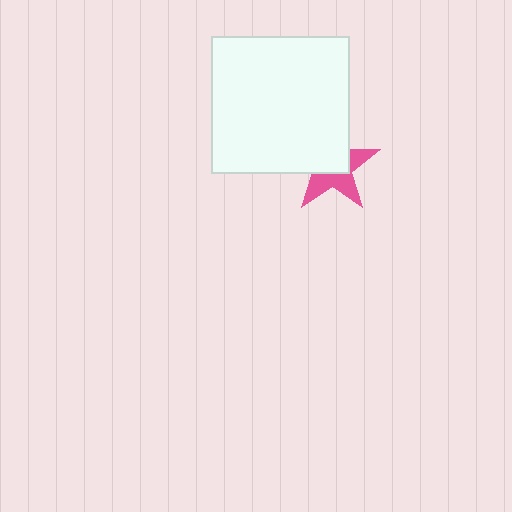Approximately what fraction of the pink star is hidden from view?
Roughly 53% of the pink star is hidden behind the white square.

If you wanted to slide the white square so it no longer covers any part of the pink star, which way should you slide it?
Slide it toward the upper-left — that is the most direct way to separate the two shapes.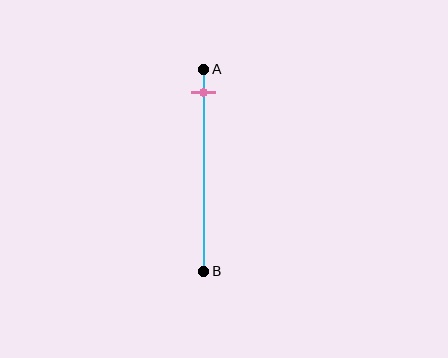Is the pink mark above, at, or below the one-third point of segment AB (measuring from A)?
The pink mark is above the one-third point of segment AB.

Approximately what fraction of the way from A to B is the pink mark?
The pink mark is approximately 10% of the way from A to B.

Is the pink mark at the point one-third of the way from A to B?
No, the mark is at about 10% from A, not at the 33% one-third point.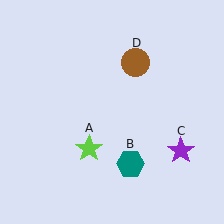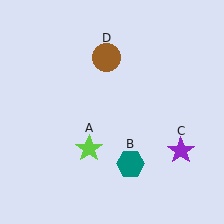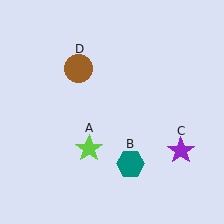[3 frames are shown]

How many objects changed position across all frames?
1 object changed position: brown circle (object D).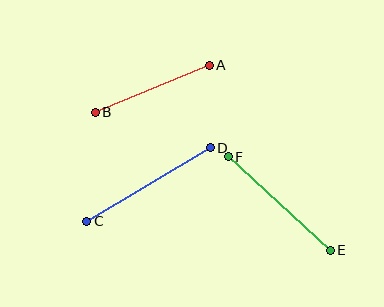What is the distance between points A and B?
The distance is approximately 123 pixels.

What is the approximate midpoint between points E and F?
The midpoint is at approximately (279, 203) pixels.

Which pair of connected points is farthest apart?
Points C and D are farthest apart.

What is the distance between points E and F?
The distance is approximately 138 pixels.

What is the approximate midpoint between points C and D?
The midpoint is at approximately (148, 185) pixels.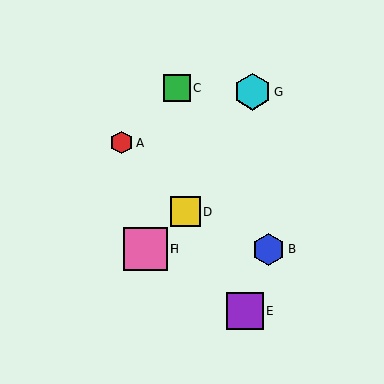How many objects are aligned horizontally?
3 objects (B, F, H) are aligned horizontally.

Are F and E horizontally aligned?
No, F is at y≈249 and E is at y≈311.